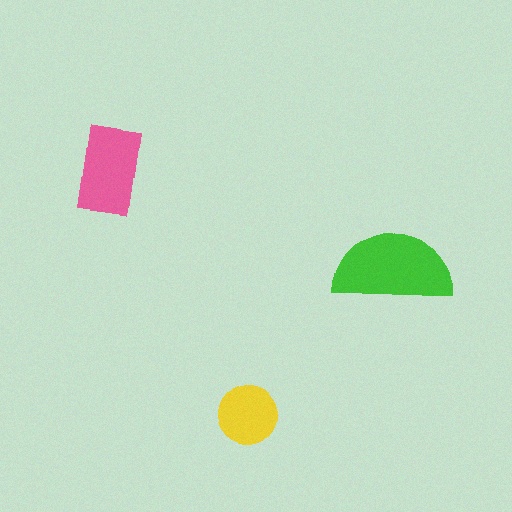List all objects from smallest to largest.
The yellow circle, the pink rectangle, the green semicircle.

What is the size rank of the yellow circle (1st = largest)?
3rd.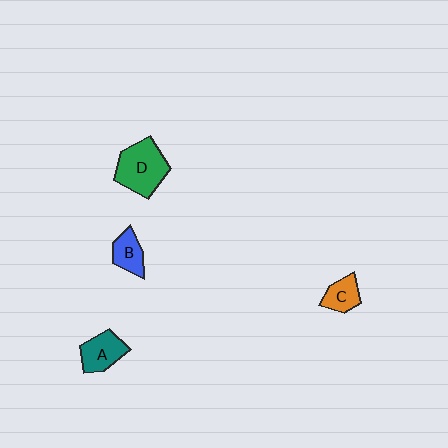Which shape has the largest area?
Shape D (green).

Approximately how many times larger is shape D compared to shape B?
Approximately 2.0 times.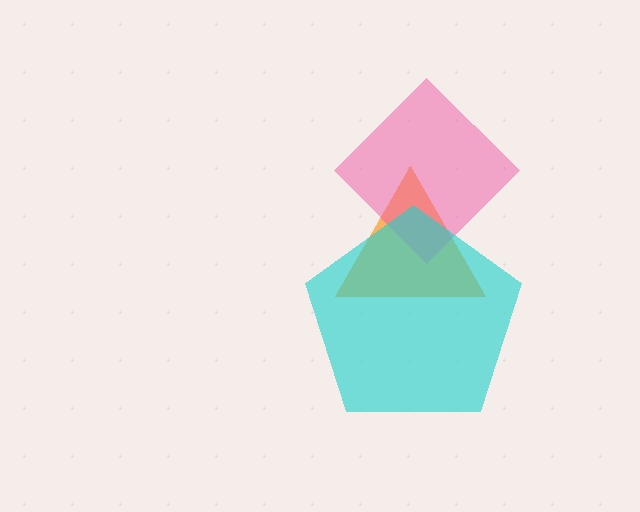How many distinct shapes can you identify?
There are 3 distinct shapes: an orange triangle, a pink diamond, a cyan pentagon.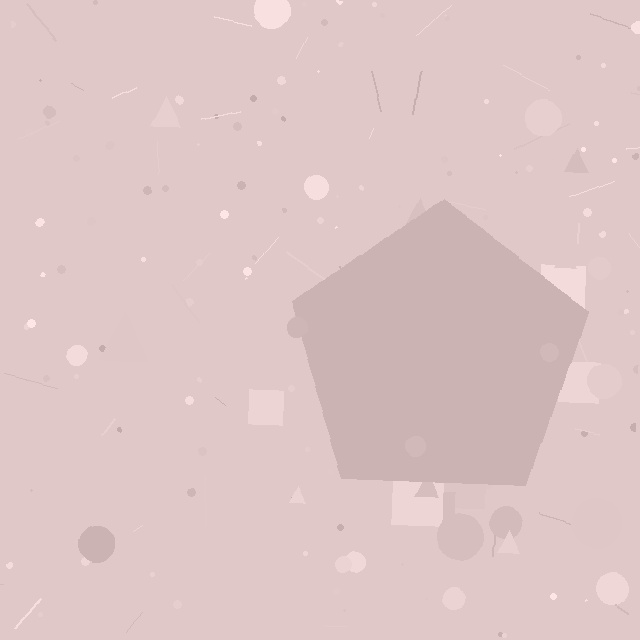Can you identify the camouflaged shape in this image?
The camouflaged shape is a pentagon.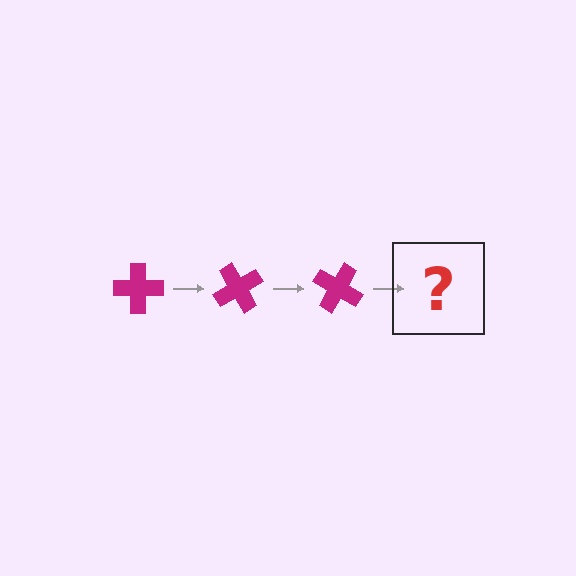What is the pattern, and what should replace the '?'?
The pattern is that the cross rotates 60 degrees each step. The '?' should be a magenta cross rotated 180 degrees.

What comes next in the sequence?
The next element should be a magenta cross rotated 180 degrees.